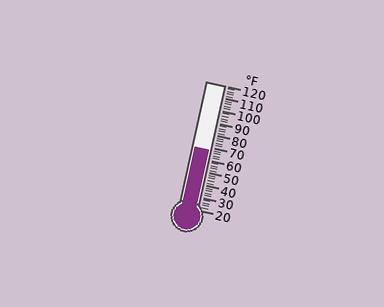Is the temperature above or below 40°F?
The temperature is above 40°F.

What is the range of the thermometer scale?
The thermometer scale ranges from 20°F to 120°F.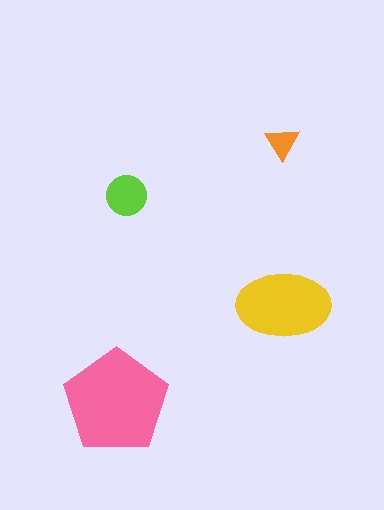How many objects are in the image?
There are 4 objects in the image.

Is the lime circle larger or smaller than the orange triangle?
Larger.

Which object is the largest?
The pink pentagon.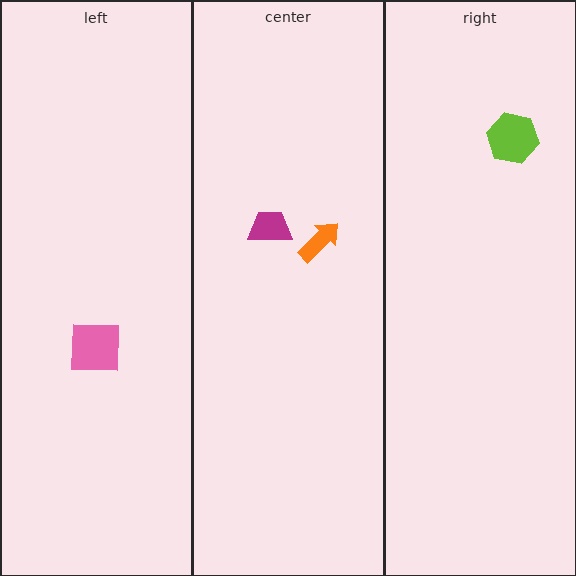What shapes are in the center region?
The orange arrow, the magenta trapezoid.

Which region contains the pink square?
The left region.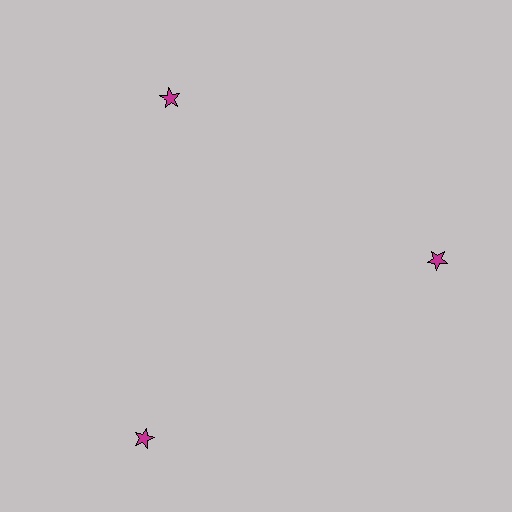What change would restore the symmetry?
The symmetry would be restored by moving it inward, back onto the ring so that all 3 stars sit at equal angles and equal distance from the center.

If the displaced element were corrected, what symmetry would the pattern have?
It would have 3-fold rotational symmetry — the pattern would map onto itself every 120 degrees.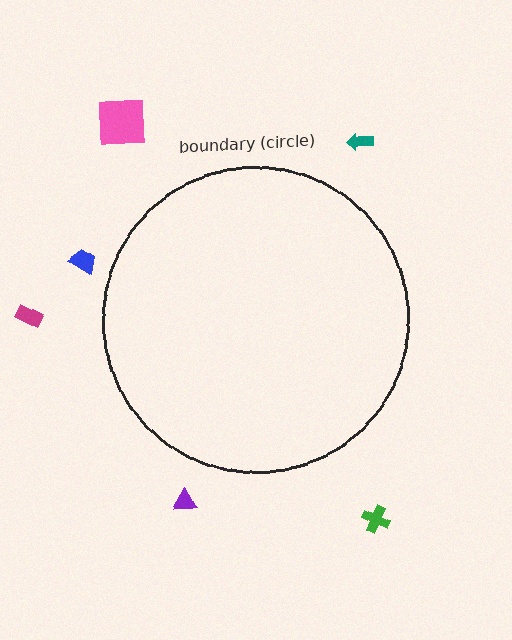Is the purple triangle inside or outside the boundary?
Outside.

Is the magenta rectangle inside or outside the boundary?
Outside.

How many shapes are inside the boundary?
0 inside, 6 outside.